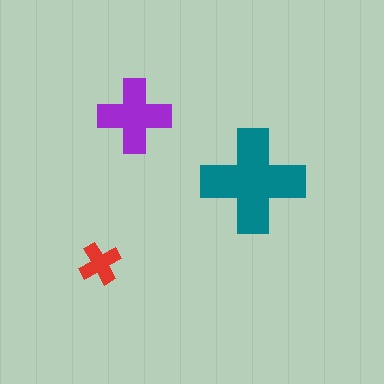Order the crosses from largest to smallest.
the teal one, the purple one, the red one.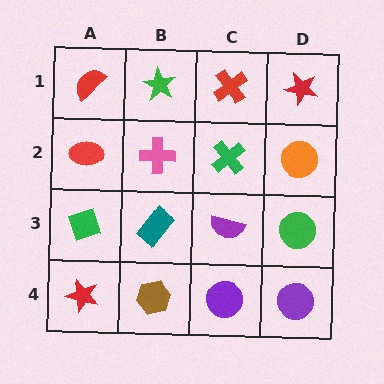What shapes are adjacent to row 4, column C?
A purple semicircle (row 3, column C), a brown hexagon (row 4, column B), a purple circle (row 4, column D).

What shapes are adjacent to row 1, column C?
A green cross (row 2, column C), a green star (row 1, column B), a red star (row 1, column D).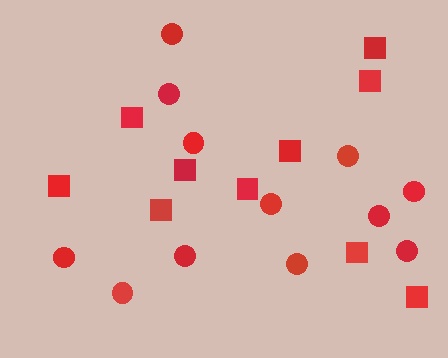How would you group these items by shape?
There are 2 groups: one group of squares (10) and one group of circles (12).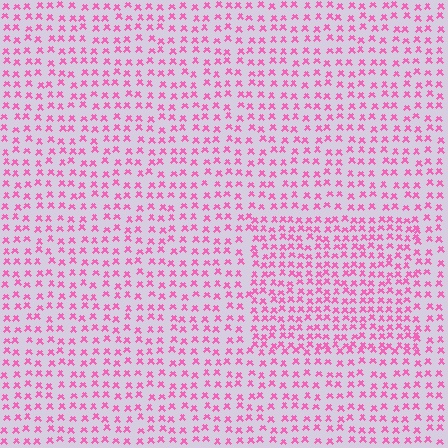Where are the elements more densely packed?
The elements are more densely packed inside the rectangle boundary.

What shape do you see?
I see a rectangle.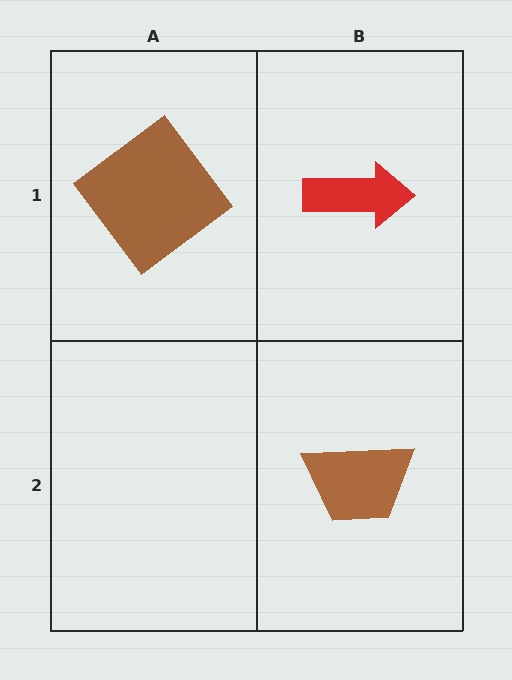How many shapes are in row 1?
2 shapes.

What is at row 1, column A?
A brown diamond.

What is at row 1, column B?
A red arrow.